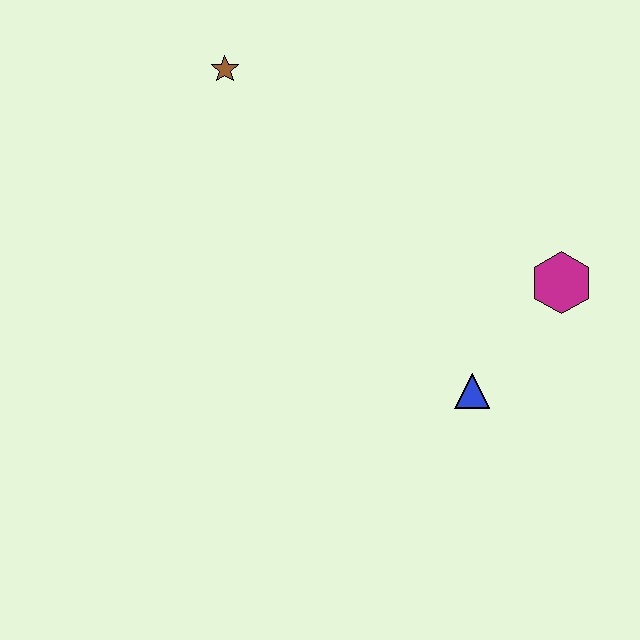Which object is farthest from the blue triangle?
The brown star is farthest from the blue triangle.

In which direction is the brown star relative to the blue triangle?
The brown star is above the blue triangle.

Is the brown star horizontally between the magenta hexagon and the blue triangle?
No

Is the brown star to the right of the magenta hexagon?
No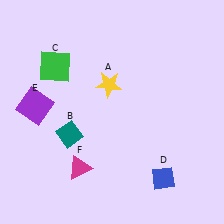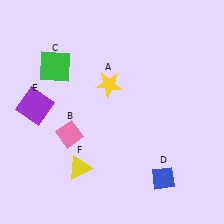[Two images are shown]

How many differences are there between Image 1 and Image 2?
There are 2 differences between the two images.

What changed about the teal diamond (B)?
In Image 1, B is teal. In Image 2, it changed to pink.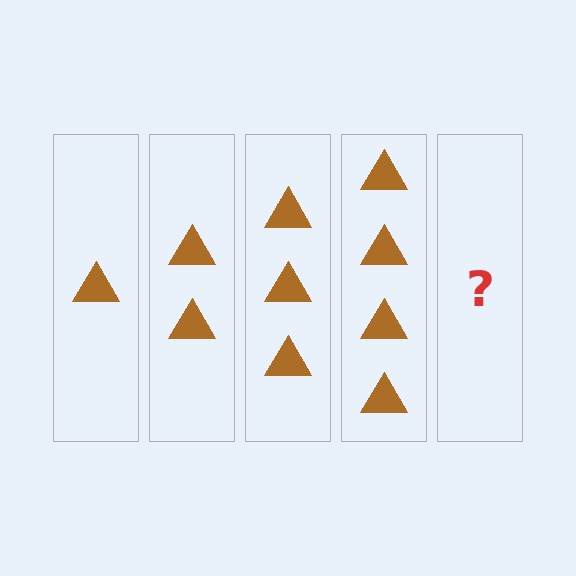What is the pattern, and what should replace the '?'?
The pattern is that each step adds one more triangle. The '?' should be 5 triangles.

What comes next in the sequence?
The next element should be 5 triangles.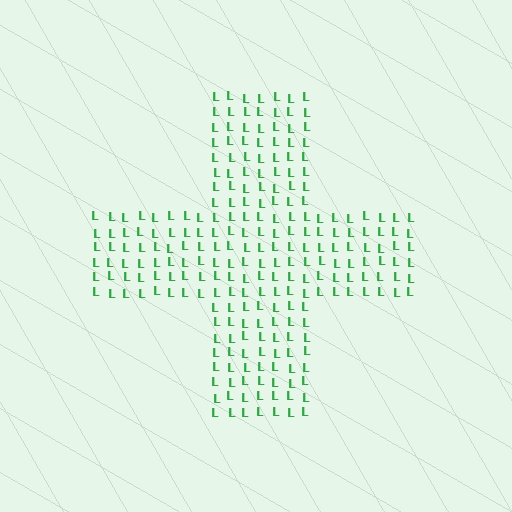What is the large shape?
The large shape is a cross.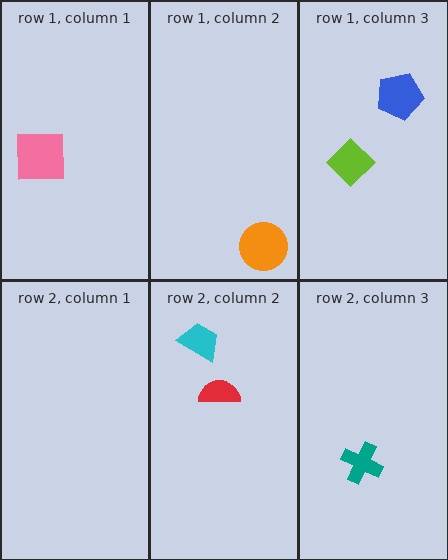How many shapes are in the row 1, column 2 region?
1.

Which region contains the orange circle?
The row 1, column 2 region.